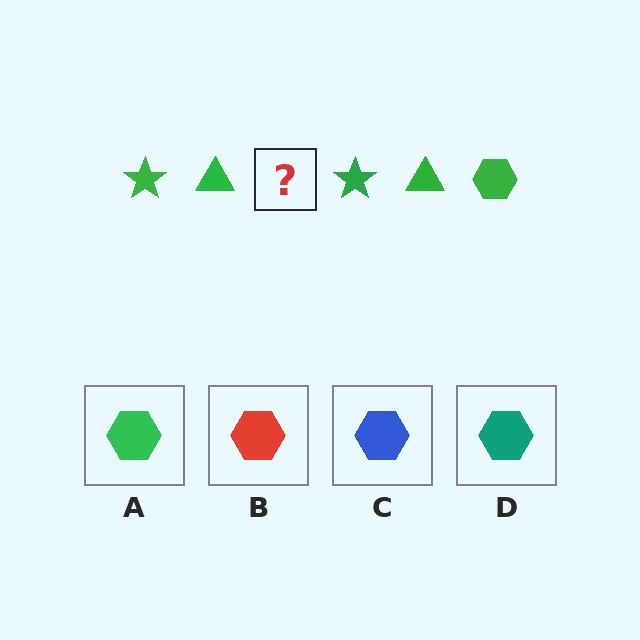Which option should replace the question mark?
Option A.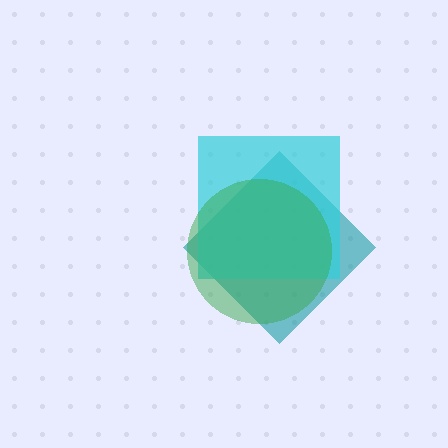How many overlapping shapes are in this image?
There are 3 overlapping shapes in the image.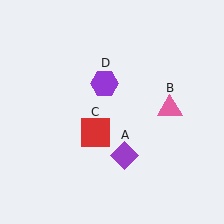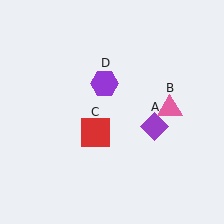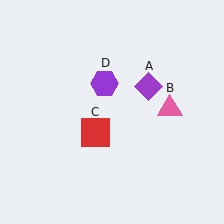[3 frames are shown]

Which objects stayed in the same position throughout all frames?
Pink triangle (object B) and red square (object C) and purple hexagon (object D) remained stationary.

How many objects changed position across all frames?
1 object changed position: purple diamond (object A).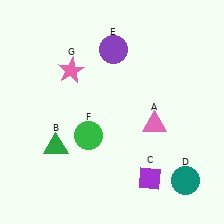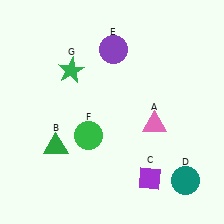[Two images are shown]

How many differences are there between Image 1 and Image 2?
There is 1 difference between the two images.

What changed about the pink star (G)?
In Image 1, G is pink. In Image 2, it changed to green.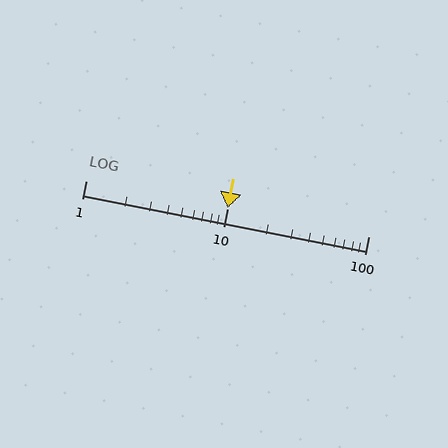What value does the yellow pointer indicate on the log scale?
The pointer indicates approximately 10.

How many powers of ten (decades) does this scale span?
The scale spans 2 decades, from 1 to 100.